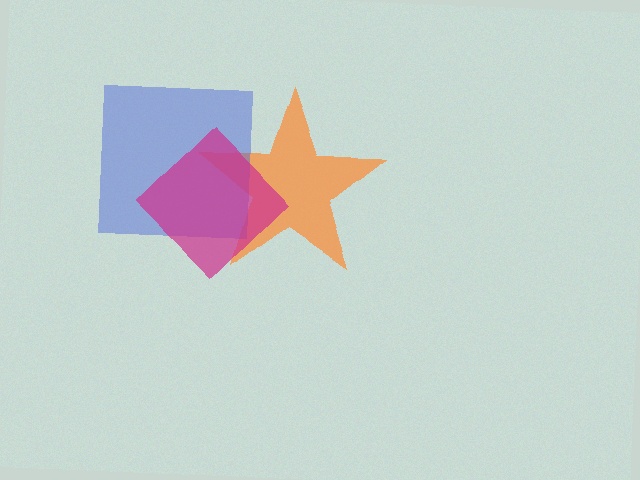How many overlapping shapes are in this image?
There are 3 overlapping shapes in the image.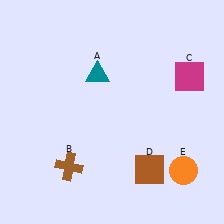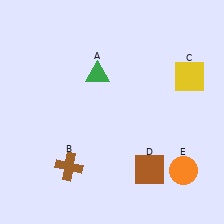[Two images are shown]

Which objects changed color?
A changed from teal to green. C changed from magenta to yellow.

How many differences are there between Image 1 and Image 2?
There are 2 differences between the two images.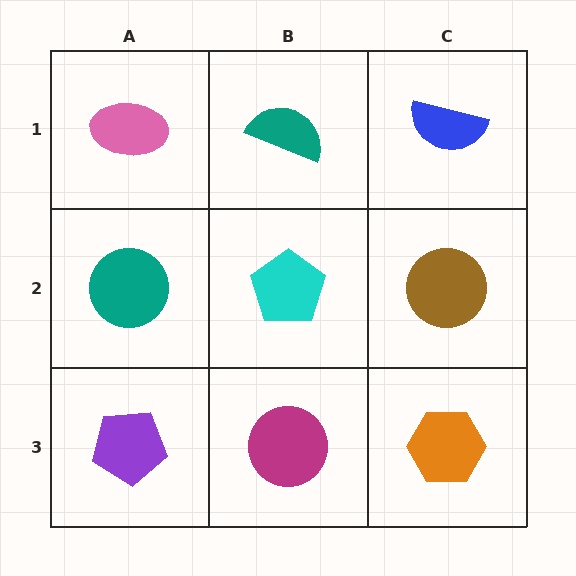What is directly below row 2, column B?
A magenta circle.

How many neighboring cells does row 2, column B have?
4.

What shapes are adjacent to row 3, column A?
A teal circle (row 2, column A), a magenta circle (row 3, column B).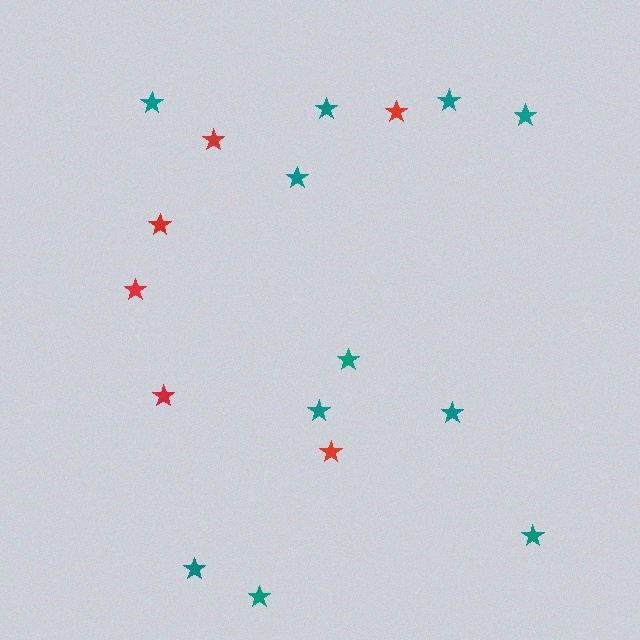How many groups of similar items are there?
There are 2 groups: one group of teal stars (11) and one group of red stars (6).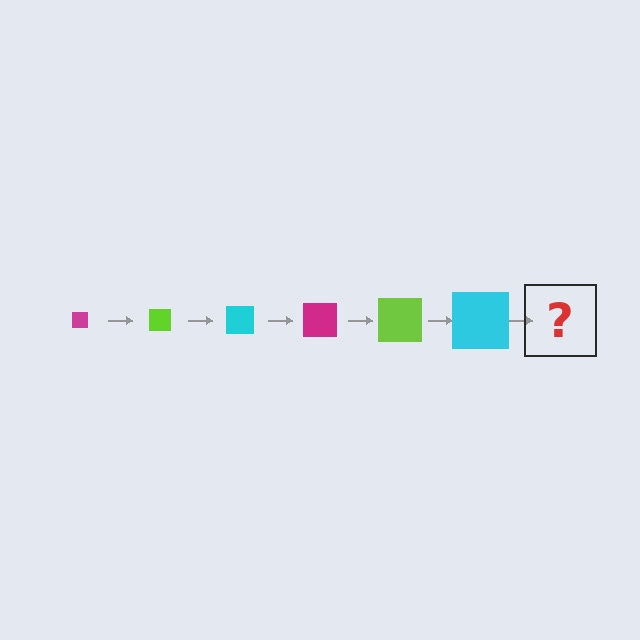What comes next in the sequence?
The next element should be a magenta square, larger than the previous one.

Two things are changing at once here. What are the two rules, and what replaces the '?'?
The two rules are that the square grows larger each step and the color cycles through magenta, lime, and cyan. The '?' should be a magenta square, larger than the previous one.